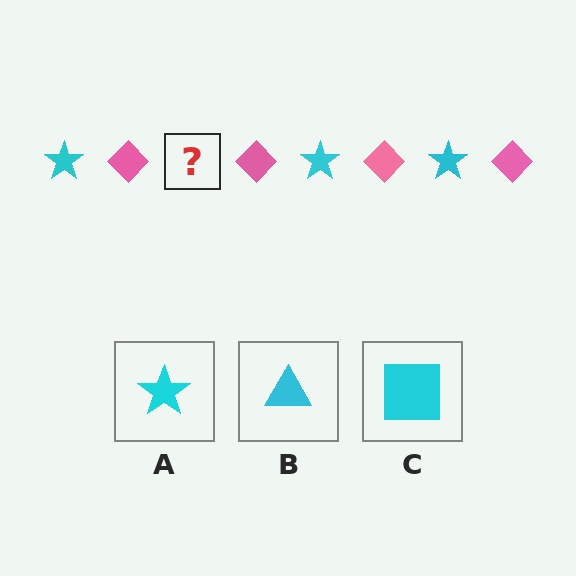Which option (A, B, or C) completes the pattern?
A.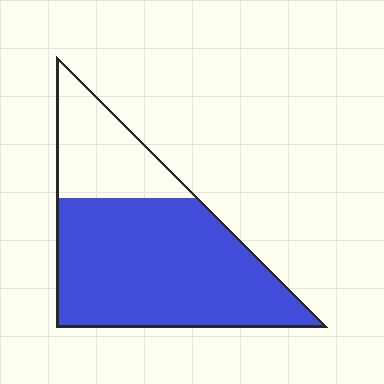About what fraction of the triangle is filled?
About three quarters (3/4).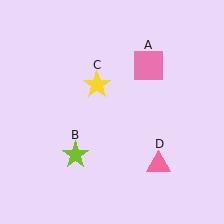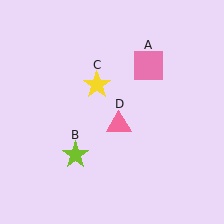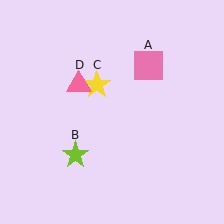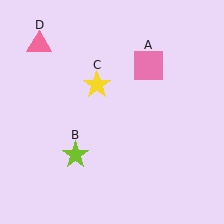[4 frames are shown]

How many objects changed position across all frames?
1 object changed position: pink triangle (object D).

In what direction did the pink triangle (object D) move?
The pink triangle (object D) moved up and to the left.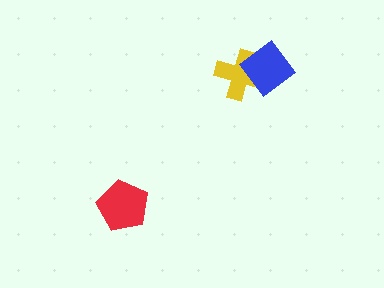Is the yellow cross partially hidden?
Yes, it is partially covered by another shape.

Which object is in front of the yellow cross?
The blue diamond is in front of the yellow cross.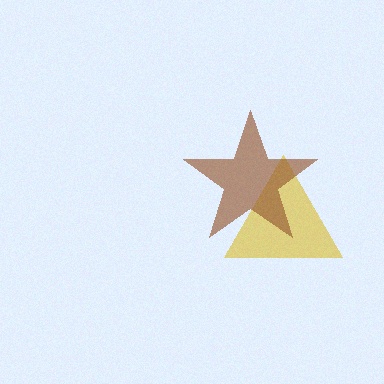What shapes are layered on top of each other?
The layered shapes are: a yellow triangle, a brown star.